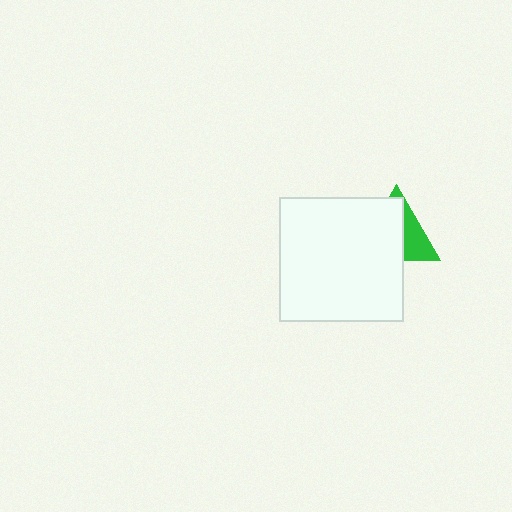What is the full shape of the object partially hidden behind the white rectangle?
The partially hidden object is a green triangle.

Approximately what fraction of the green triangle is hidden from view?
Roughly 61% of the green triangle is hidden behind the white rectangle.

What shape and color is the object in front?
The object in front is a white rectangle.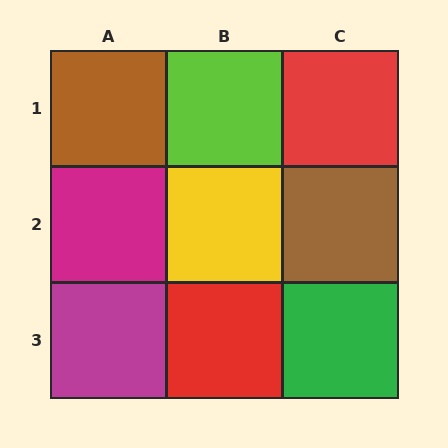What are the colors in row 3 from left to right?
Magenta, red, green.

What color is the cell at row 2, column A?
Magenta.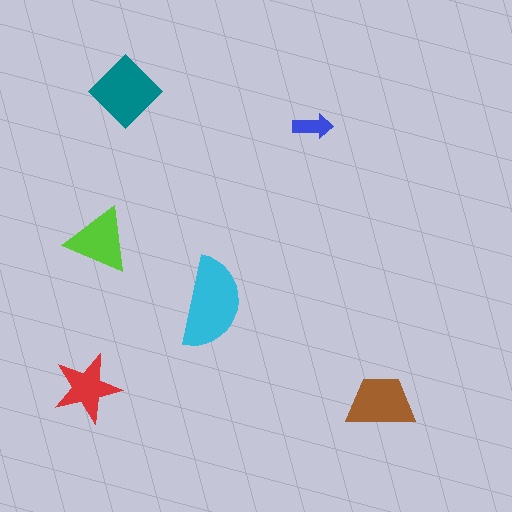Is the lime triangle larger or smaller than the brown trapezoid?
Smaller.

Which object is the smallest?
The blue arrow.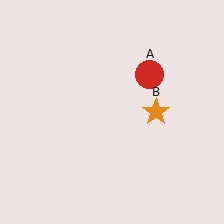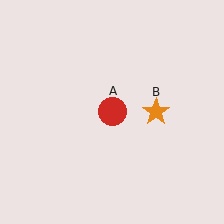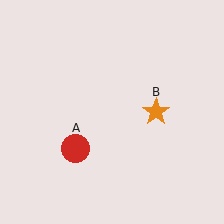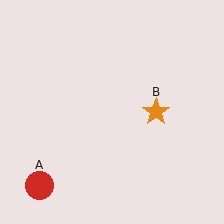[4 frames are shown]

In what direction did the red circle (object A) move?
The red circle (object A) moved down and to the left.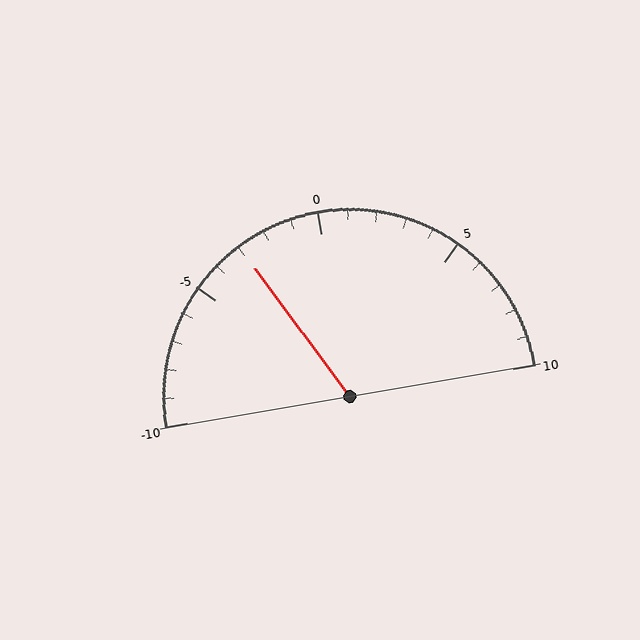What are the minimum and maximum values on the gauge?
The gauge ranges from -10 to 10.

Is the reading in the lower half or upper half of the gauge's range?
The reading is in the lower half of the range (-10 to 10).